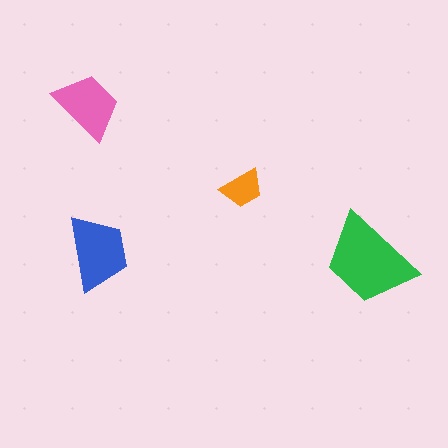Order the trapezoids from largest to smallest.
the green one, the blue one, the pink one, the orange one.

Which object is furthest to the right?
The green trapezoid is rightmost.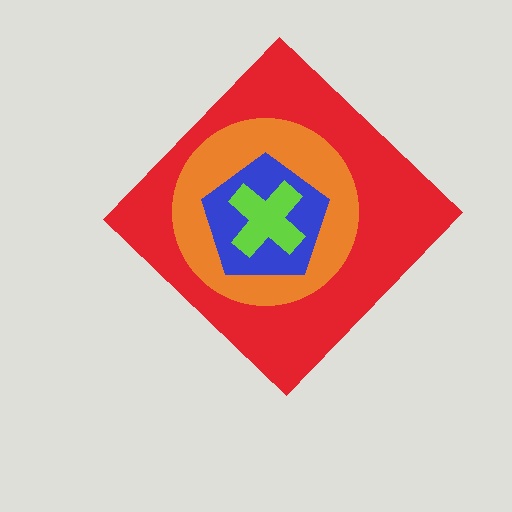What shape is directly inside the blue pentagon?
The lime cross.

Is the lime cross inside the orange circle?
Yes.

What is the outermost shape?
The red diamond.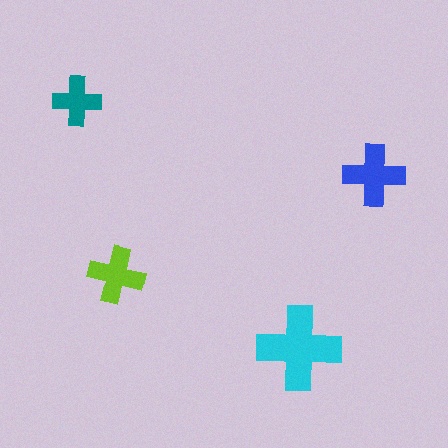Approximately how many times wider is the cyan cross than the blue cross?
About 1.5 times wider.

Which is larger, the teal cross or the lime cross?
The lime one.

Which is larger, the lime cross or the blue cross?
The blue one.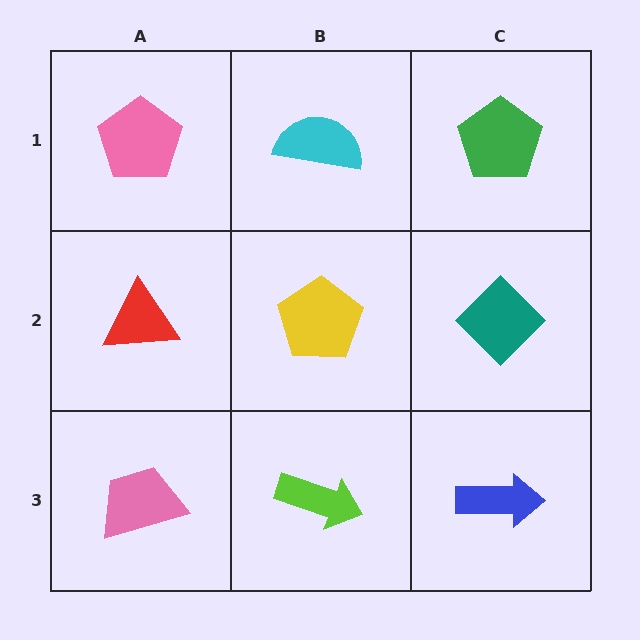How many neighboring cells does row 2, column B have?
4.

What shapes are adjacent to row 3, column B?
A yellow pentagon (row 2, column B), a pink trapezoid (row 3, column A), a blue arrow (row 3, column C).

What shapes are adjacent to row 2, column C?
A green pentagon (row 1, column C), a blue arrow (row 3, column C), a yellow pentagon (row 2, column B).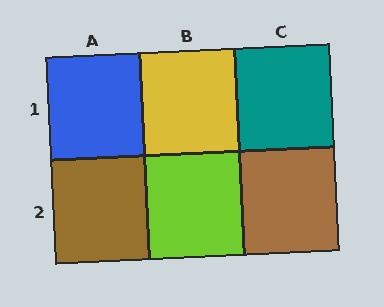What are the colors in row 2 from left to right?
Brown, lime, brown.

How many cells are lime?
1 cell is lime.